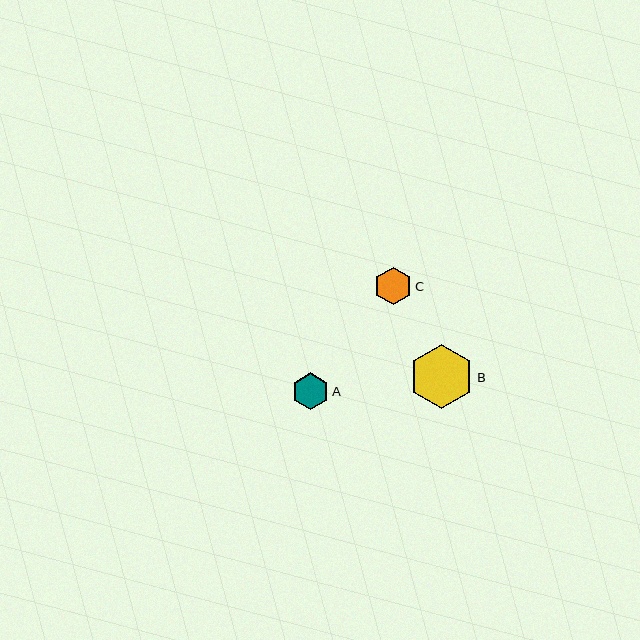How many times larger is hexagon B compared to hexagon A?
Hexagon B is approximately 1.7 times the size of hexagon A.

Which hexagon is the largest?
Hexagon B is the largest with a size of approximately 64 pixels.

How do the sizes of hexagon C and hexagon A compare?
Hexagon C and hexagon A are approximately the same size.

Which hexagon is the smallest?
Hexagon A is the smallest with a size of approximately 37 pixels.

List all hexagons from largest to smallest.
From largest to smallest: B, C, A.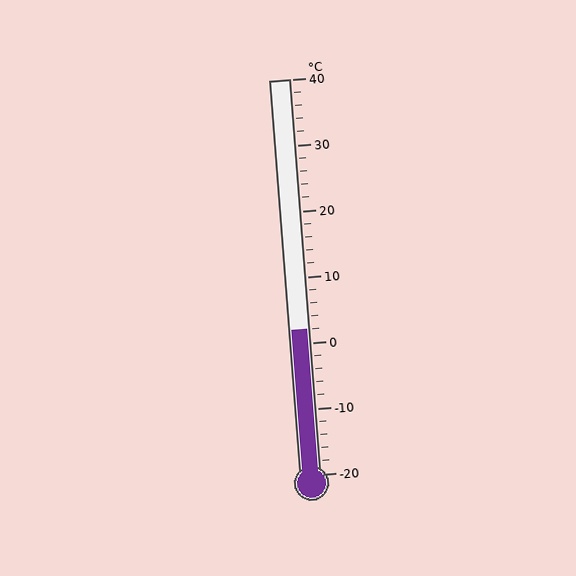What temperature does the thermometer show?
The thermometer shows approximately 2°C.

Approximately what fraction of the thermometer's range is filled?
The thermometer is filled to approximately 35% of its range.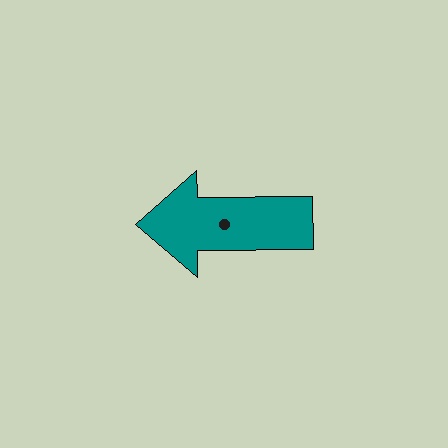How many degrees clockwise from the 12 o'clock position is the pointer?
Approximately 269 degrees.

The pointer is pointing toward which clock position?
Roughly 9 o'clock.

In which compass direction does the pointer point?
West.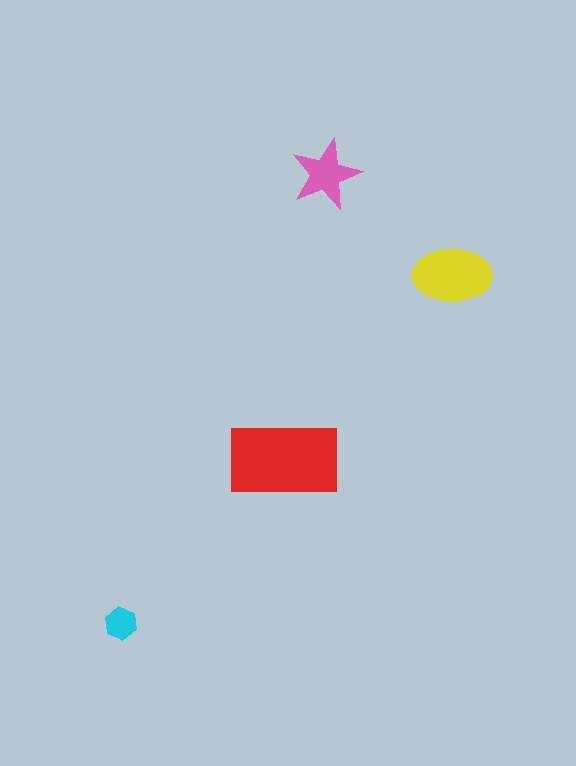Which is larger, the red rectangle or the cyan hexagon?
The red rectangle.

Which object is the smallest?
The cyan hexagon.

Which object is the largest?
The red rectangle.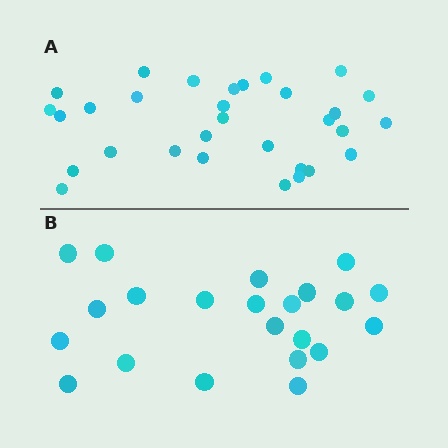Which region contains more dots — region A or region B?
Region A (the top region) has more dots.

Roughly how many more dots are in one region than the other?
Region A has roughly 8 or so more dots than region B.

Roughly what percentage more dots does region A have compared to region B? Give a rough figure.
About 40% more.